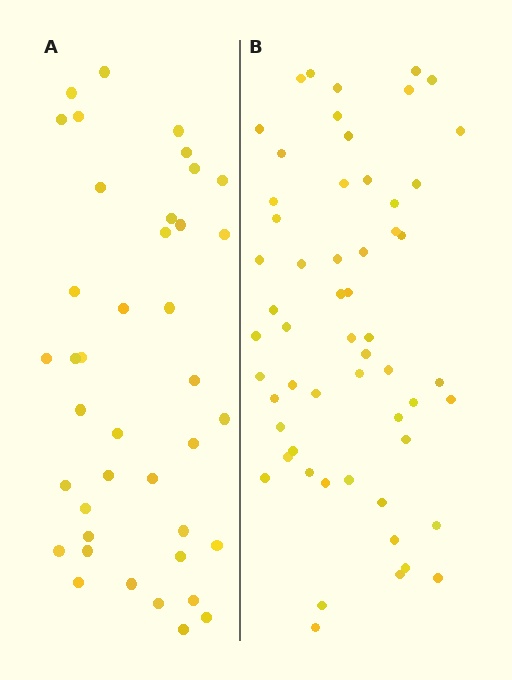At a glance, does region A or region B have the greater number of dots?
Region B (the right region) has more dots.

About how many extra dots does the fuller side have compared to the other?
Region B has approximately 15 more dots than region A.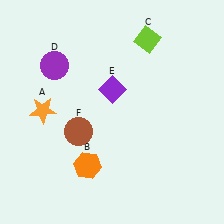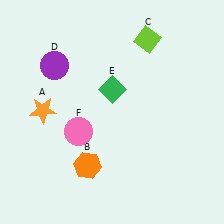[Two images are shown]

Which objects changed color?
E changed from purple to green. F changed from brown to pink.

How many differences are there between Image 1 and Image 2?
There are 2 differences between the two images.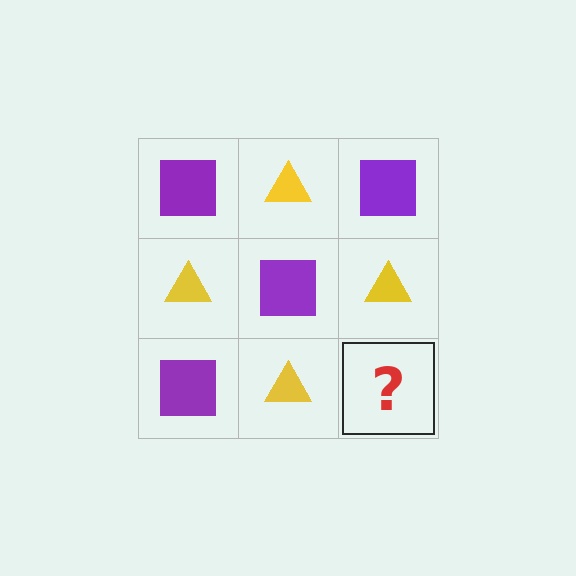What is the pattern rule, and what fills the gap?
The rule is that it alternates purple square and yellow triangle in a checkerboard pattern. The gap should be filled with a purple square.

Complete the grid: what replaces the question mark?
The question mark should be replaced with a purple square.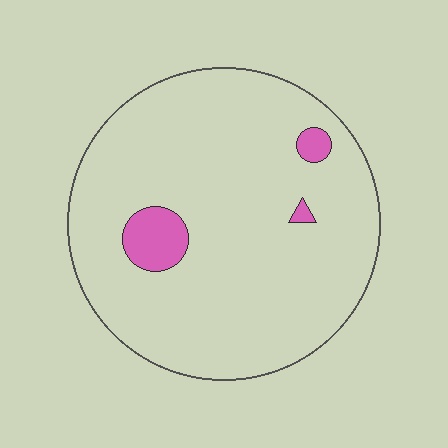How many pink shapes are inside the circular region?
3.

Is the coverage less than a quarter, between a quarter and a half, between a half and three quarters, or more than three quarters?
Less than a quarter.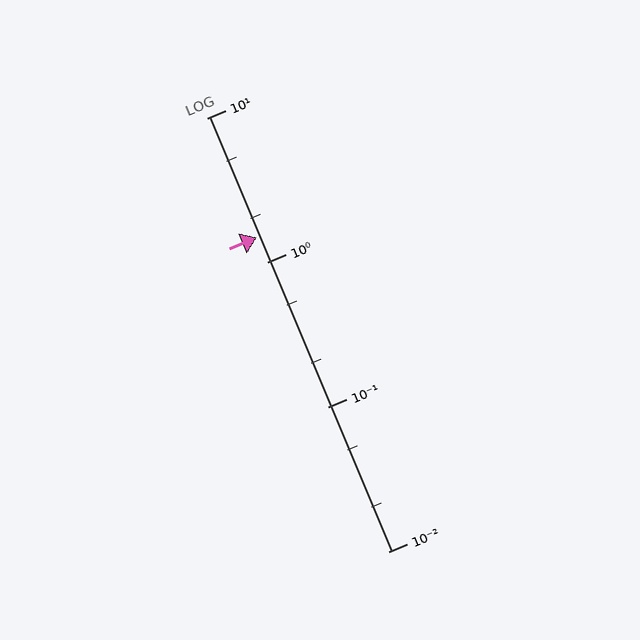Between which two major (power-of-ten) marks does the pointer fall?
The pointer is between 1 and 10.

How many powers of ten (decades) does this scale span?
The scale spans 3 decades, from 0.01 to 10.